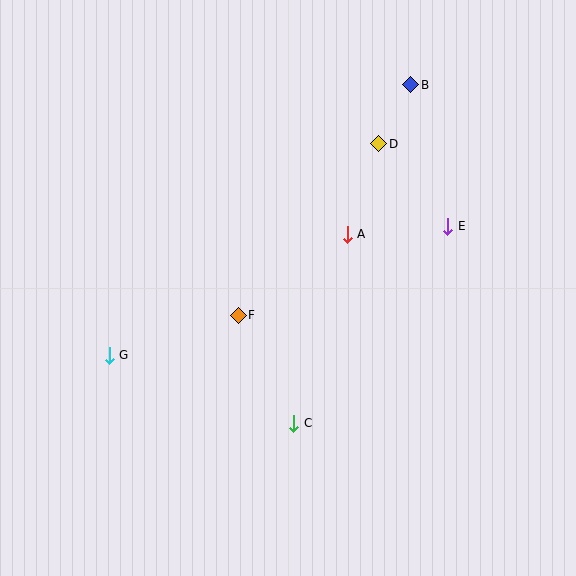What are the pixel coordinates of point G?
Point G is at (109, 355).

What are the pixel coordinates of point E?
Point E is at (448, 226).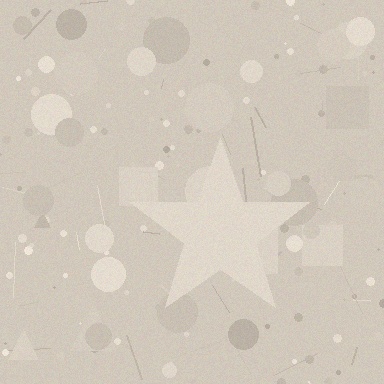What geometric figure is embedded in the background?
A star is embedded in the background.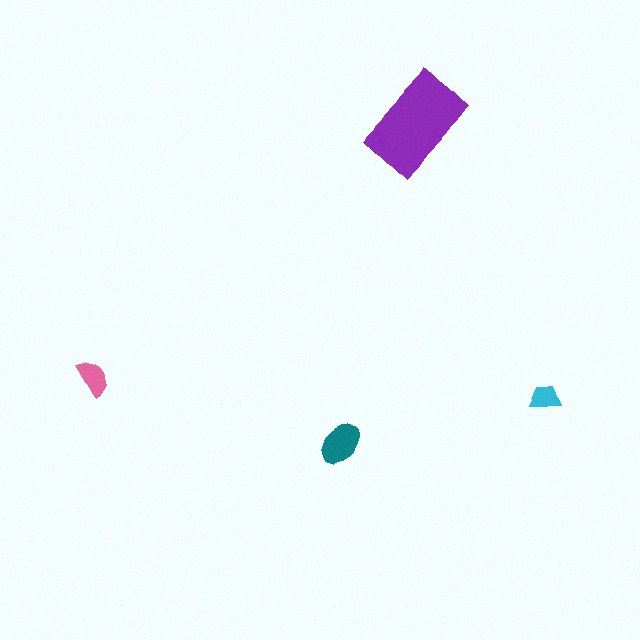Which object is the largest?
The purple rectangle.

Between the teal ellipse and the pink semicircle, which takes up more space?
The teal ellipse.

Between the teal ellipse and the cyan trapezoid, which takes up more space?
The teal ellipse.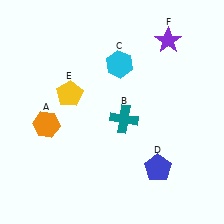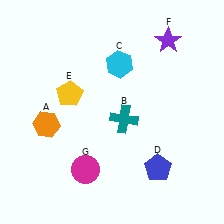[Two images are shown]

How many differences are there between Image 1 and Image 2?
There is 1 difference between the two images.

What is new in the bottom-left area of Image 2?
A magenta circle (G) was added in the bottom-left area of Image 2.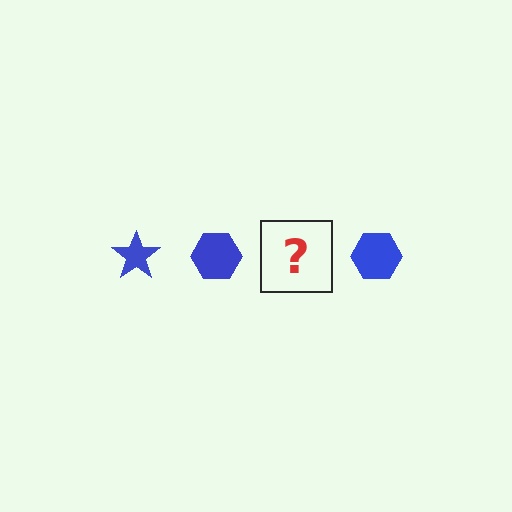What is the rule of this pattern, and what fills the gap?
The rule is that the pattern cycles through star, hexagon shapes in blue. The gap should be filled with a blue star.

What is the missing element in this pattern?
The missing element is a blue star.